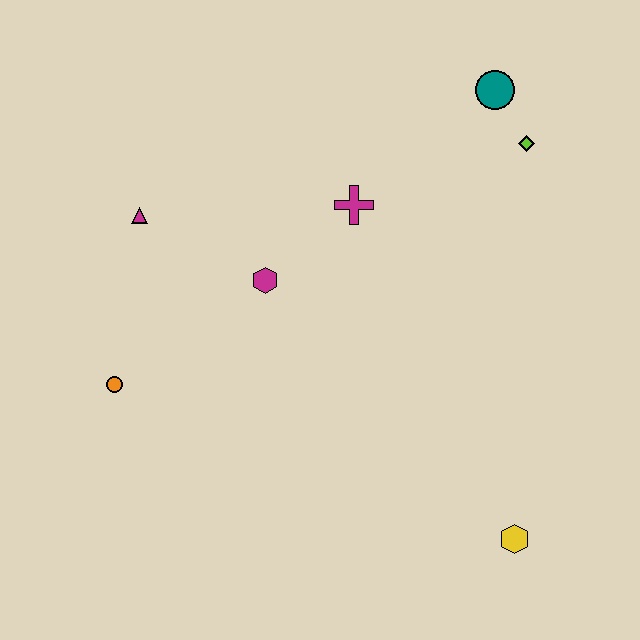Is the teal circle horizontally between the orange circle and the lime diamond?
Yes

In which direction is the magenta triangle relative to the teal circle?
The magenta triangle is to the left of the teal circle.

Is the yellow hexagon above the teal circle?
No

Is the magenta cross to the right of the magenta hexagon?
Yes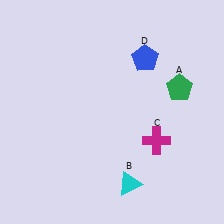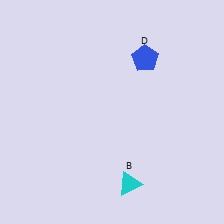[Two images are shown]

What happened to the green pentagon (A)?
The green pentagon (A) was removed in Image 2. It was in the top-right area of Image 1.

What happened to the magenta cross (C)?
The magenta cross (C) was removed in Image 2. It was in the bottom-right area of Image 1.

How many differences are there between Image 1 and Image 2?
There are 2 differences between the two images.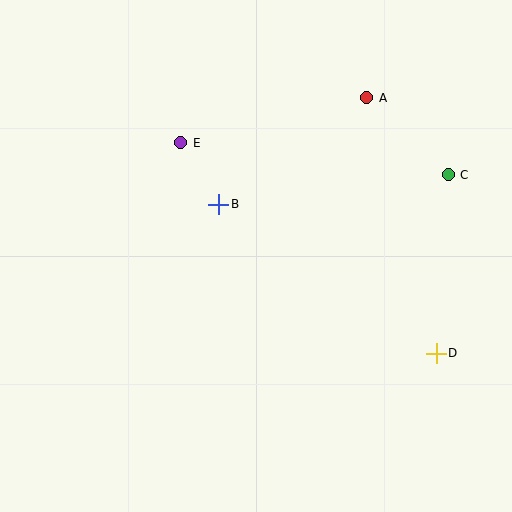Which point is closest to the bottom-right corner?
Point D is closest to the bottom-right corner.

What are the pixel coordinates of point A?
Point A is at (367, 98).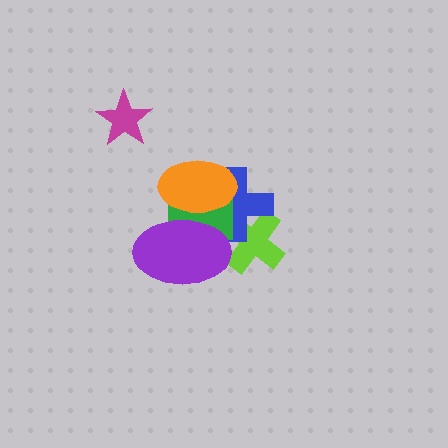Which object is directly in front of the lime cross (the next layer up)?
The blue cross is directly in front of the lime cross.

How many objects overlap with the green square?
3 objects overlap with the green square.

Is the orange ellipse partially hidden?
Yes, it is partially covered by another shape.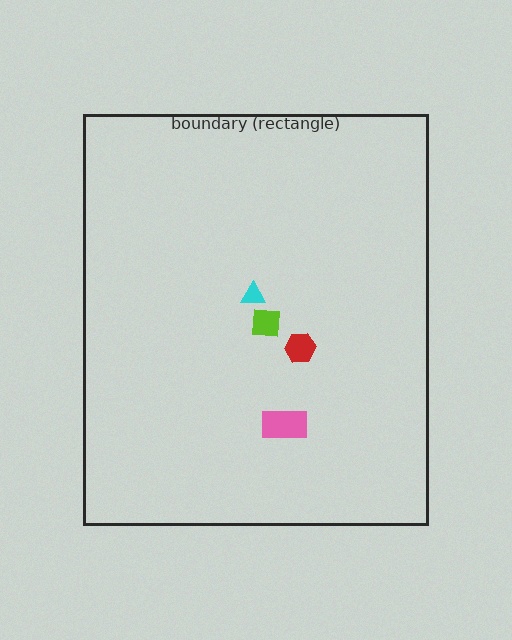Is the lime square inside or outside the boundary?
Inside.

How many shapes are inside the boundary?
4 inside, 0 outside.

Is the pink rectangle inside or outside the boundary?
Inside.